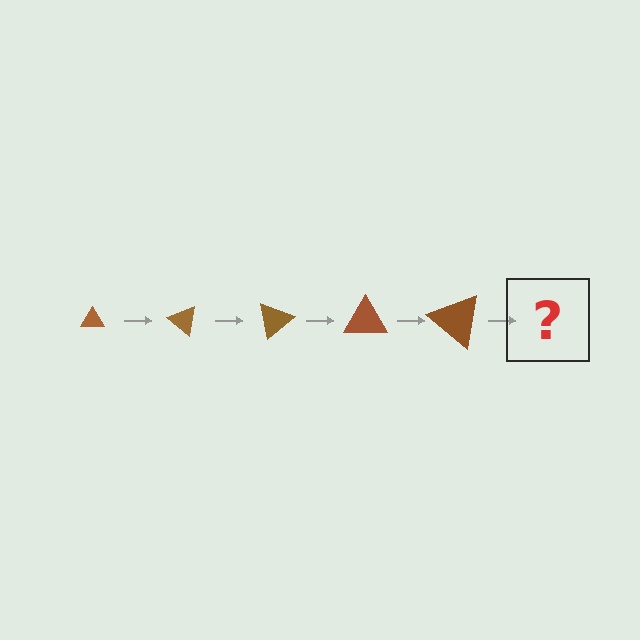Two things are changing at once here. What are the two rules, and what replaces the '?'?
The two rules are that the triangle grows larger each step and it rotates 40 degrees each step. The '?' should be a triangle, larger than the previous one and rotated 200 degrees from the start.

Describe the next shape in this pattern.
It should be a triangle, larger than the previous one and rotated 200 degrees from the start.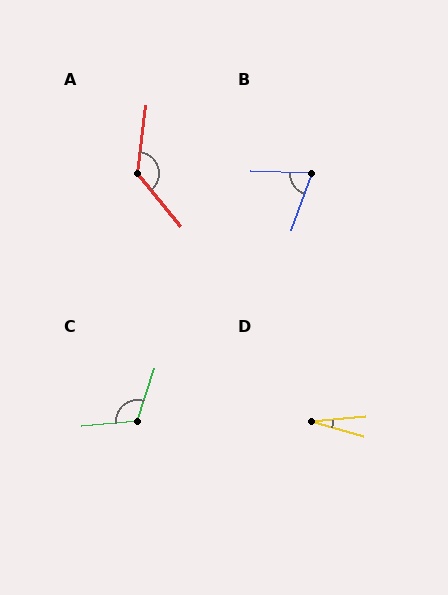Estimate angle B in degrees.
Approximately 73 degrees.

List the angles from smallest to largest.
D (21°), B (73°), C (114°), A (133°).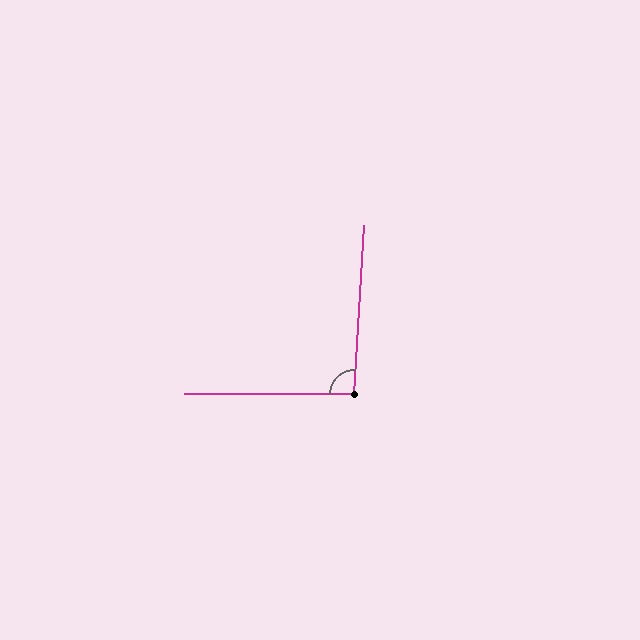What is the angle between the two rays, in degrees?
Approximately 93 degrees.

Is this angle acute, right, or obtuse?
It is approximately a right angle.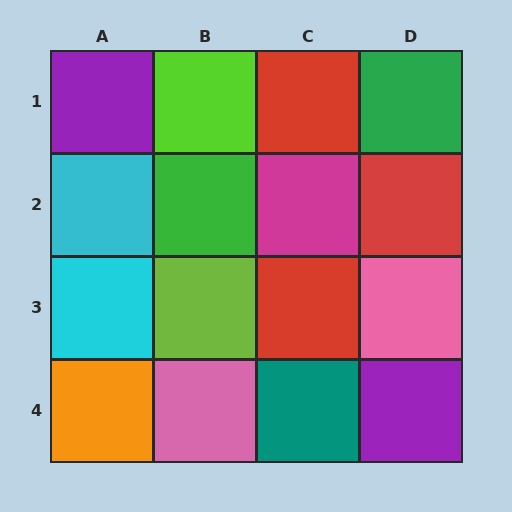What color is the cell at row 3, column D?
Pink.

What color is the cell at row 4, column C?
Teal.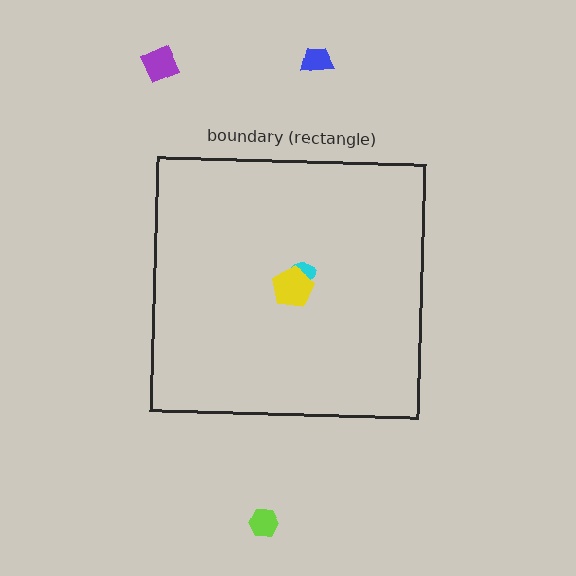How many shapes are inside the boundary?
2 inside, 3 outside.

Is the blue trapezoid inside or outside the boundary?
Outside.